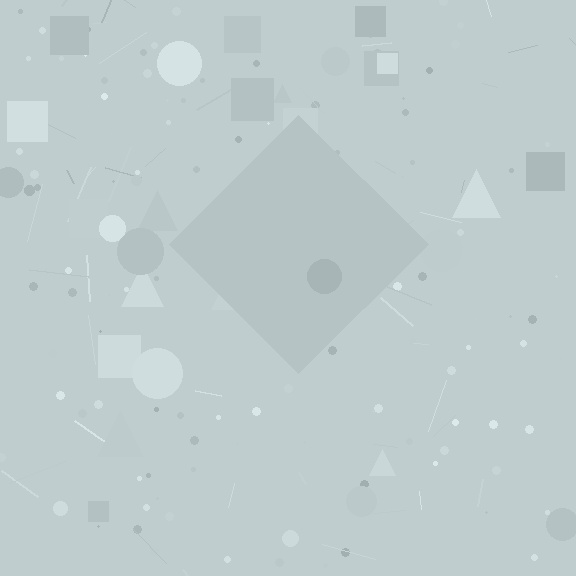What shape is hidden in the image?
A diamond is hidden in the image.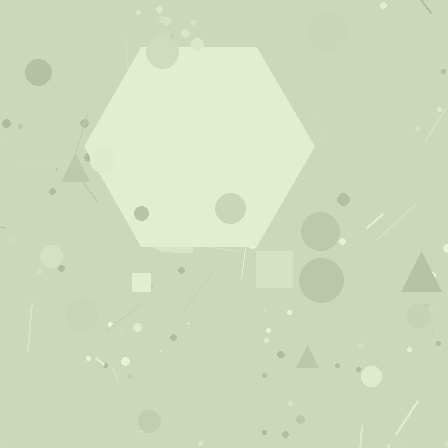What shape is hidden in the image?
A hexagon is hidden in the image.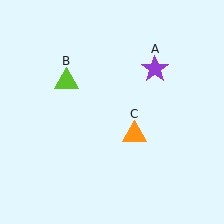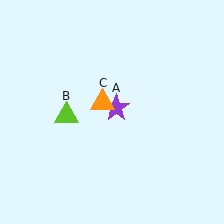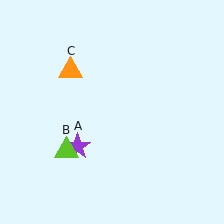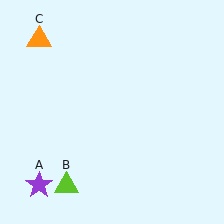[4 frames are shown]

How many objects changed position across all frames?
3 objects changed position: purple star (object A), lime triangle (object B), orange triangle (object C).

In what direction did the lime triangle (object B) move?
The lime triangle (object B) moved down.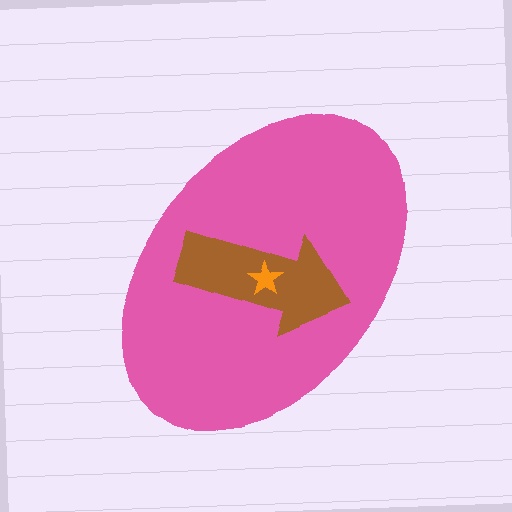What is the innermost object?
The orange star.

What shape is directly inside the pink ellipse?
The brown arrow.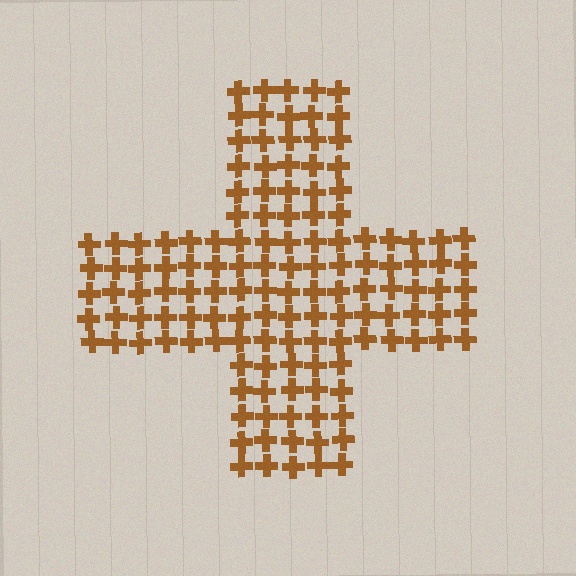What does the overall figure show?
The overall figure shows a cross.